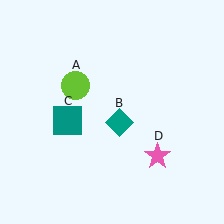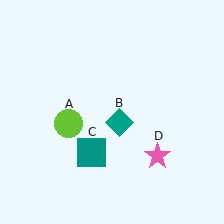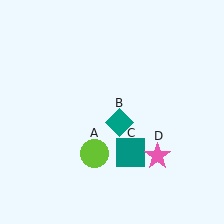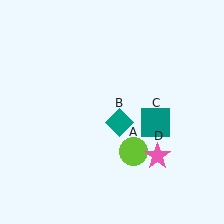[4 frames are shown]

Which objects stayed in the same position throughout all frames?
Teal diamond (object B) and pink star (object D) remained stationary.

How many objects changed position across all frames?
2 objects changed position: lime circle (object A), teal square (object C).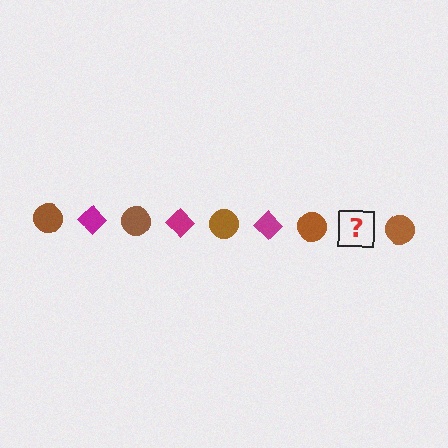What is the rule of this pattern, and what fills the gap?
The rule is that the pattern alternates between brown circle and magenta diamond. The gap should be filled with a magenta diamond.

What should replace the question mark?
The question mark should be replaced with a magenta diamond.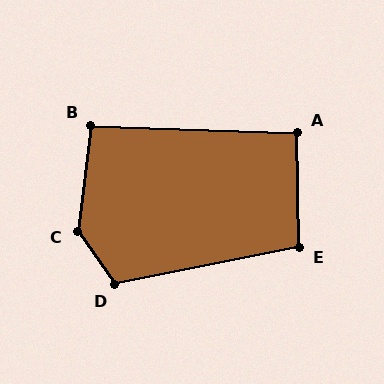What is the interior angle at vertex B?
Approximately 95 degrees (obtuse).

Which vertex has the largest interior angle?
C, at approximately 138 degrees.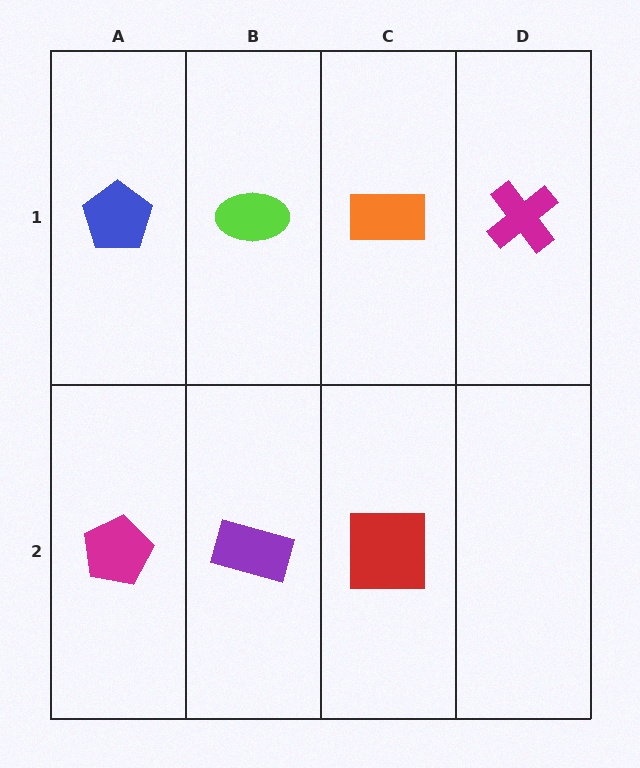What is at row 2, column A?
A magenta pentagon.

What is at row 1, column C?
An orange rectangle.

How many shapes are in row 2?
3 shapes.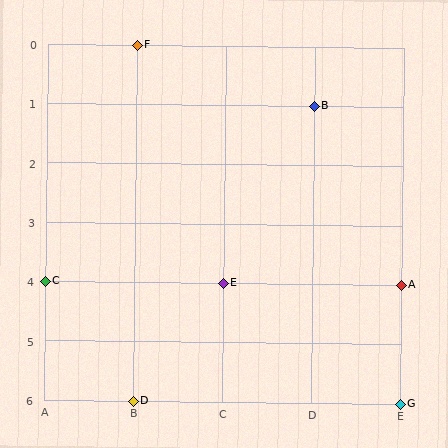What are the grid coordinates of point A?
Point A is at grid coordinates (E, 4).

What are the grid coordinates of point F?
Point F is at grid coordinates (B, 0).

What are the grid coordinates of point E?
Point E is at grid coordinates (C, 4).